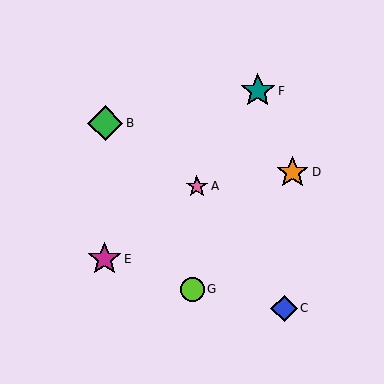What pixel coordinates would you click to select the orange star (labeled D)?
Click at (292, 172) to select the orange star D.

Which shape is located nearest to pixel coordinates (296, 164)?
The orange star (labeled D) at (292, 172) is nearest to that location.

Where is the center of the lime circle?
The center of the lime circle is at (192, 290).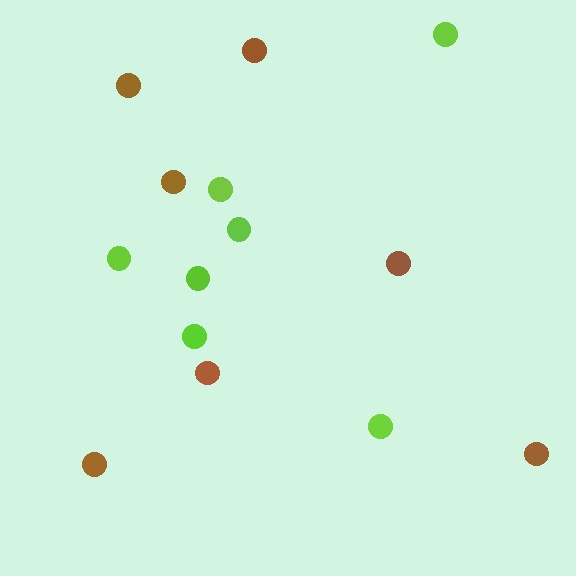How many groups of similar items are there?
There are 2 groups: one group of lime circles (7) and one group of brown circles (7).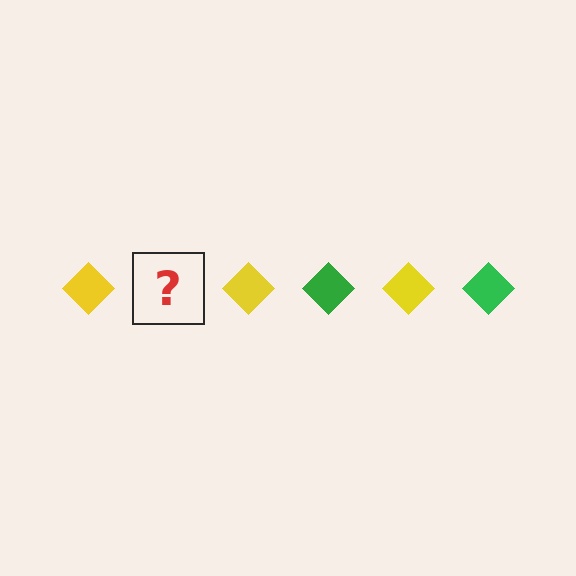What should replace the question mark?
The question mark should be replaced with a green diamond.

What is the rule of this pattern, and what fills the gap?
The rule is that the pattern cycles through yellow, green diamonds. The gap should be filled with a green diamond.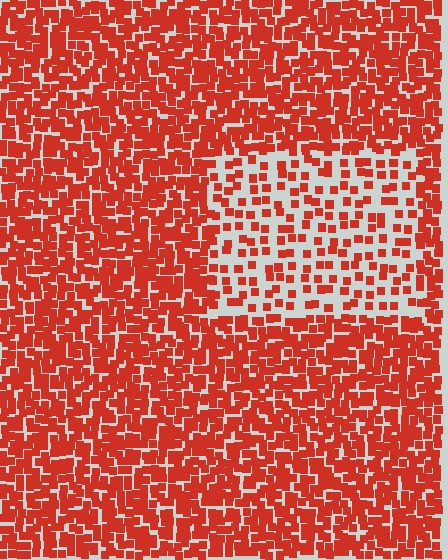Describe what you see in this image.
The image contains small red elements arranged at two different densities. A rectangle-shaped region is visible where the elements are less densely packed than the surrounding area.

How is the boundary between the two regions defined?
The boundary is defined by a change in element density (approximately 2.4x ratio). All elements are the same color, size, and shape.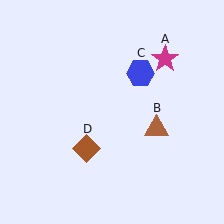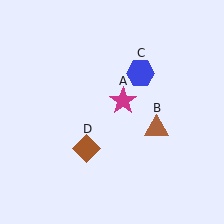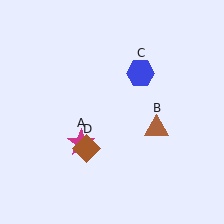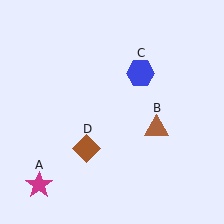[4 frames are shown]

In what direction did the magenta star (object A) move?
The magenta star (object A) moved down and to the left.